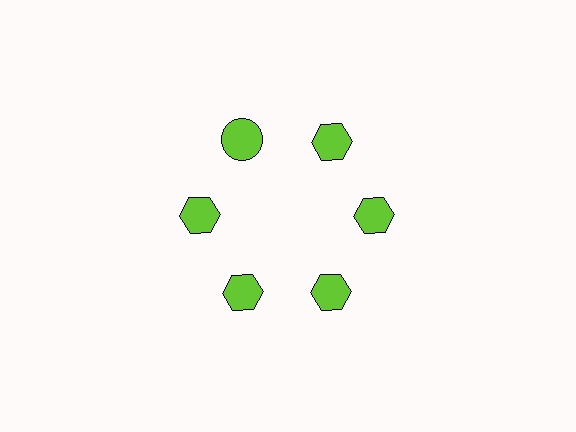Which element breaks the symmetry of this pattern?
The lime circle at roughly the 11 o'clock position breaks the symmetry. All other shapes are lime hexagons.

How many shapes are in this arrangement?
There are 6 shapes arranged in a ring pattern.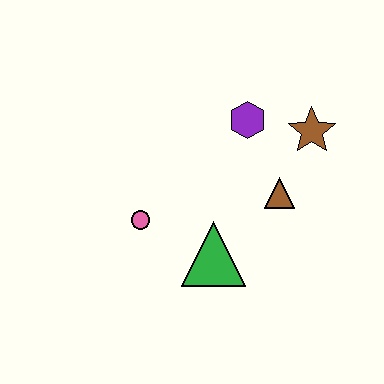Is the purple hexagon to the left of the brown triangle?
Yes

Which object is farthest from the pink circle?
The brown star is farthest from the pink circle.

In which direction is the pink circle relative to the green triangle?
The pink circle is to the left of the green triangle.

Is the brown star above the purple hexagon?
No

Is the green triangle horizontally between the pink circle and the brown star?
Yes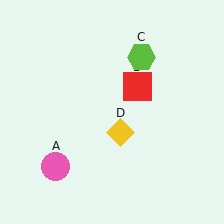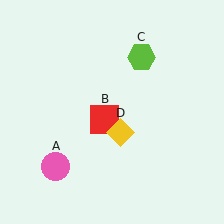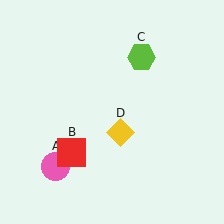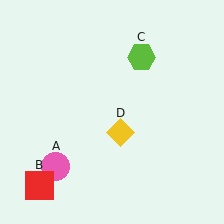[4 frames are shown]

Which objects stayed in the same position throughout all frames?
Pink circle (object A) and lime hexagon (object C) and yellow diamond (object D) remained stationary.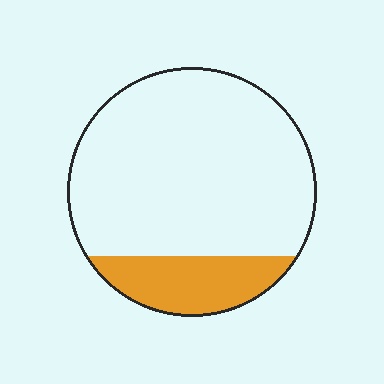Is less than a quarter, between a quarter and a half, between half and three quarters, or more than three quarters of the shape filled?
Less than a quarter.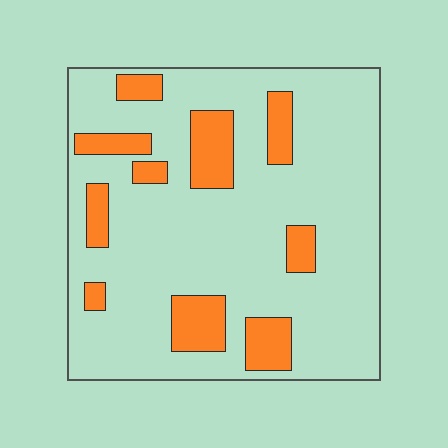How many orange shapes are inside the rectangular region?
10.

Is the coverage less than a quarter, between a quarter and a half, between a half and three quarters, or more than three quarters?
Less than a quarter.